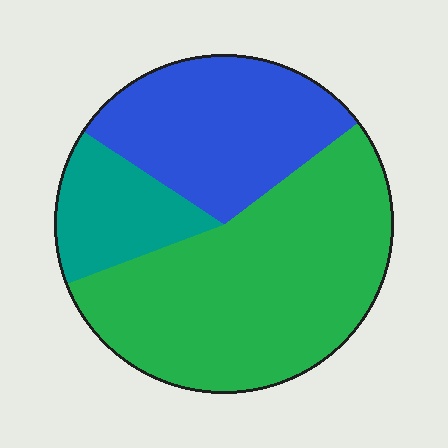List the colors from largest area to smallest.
From largest to smallest: green, blue, teal.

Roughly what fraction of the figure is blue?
Blue takes up between a quarter and a half of the figure.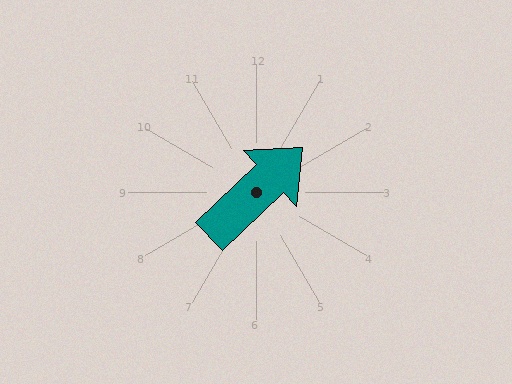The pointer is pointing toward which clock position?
Roughly 2 o'clock.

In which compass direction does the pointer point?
Northeast.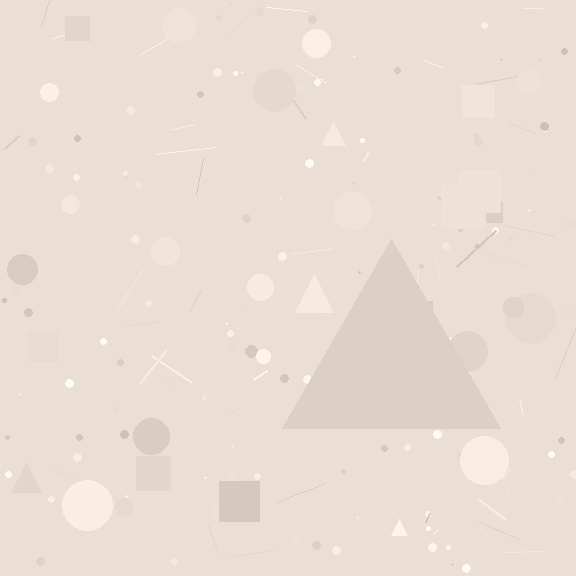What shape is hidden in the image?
A triangle is hidden in the image.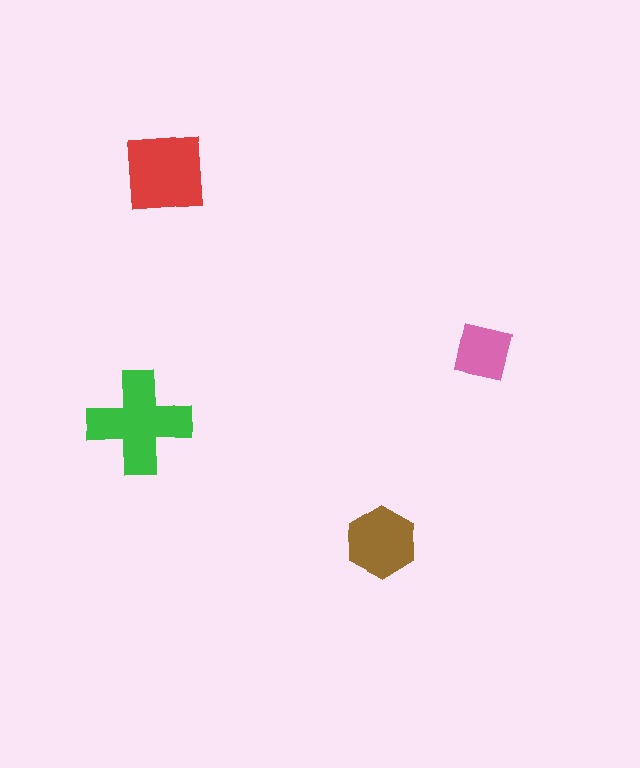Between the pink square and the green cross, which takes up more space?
The green cross.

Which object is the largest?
The green cross.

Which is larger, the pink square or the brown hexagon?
The brown hexagon.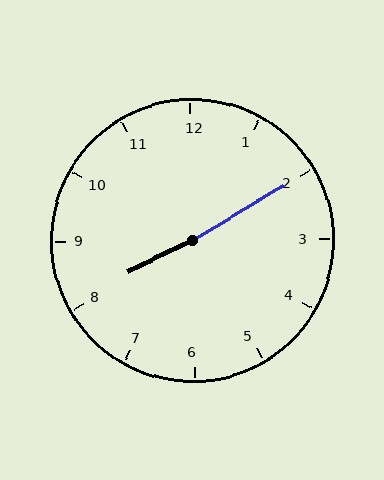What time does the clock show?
8:10.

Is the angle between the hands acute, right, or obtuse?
It is obtuse.